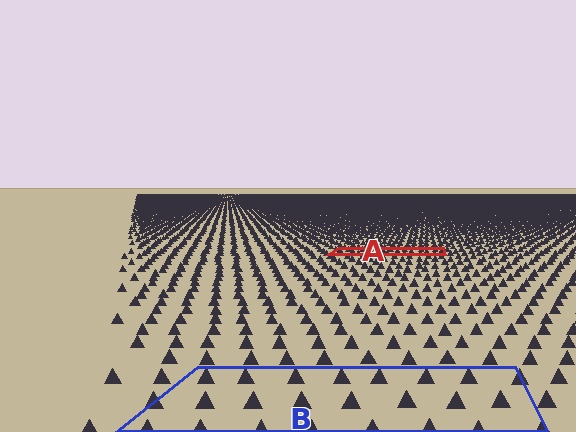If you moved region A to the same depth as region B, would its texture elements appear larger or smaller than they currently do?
They would appear larger. At a closer depth, the same texture elements are projected at a bigger on-screen size.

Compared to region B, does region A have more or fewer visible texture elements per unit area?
Region A has more texture elements per unit area — they are packed more densely because it is farther away.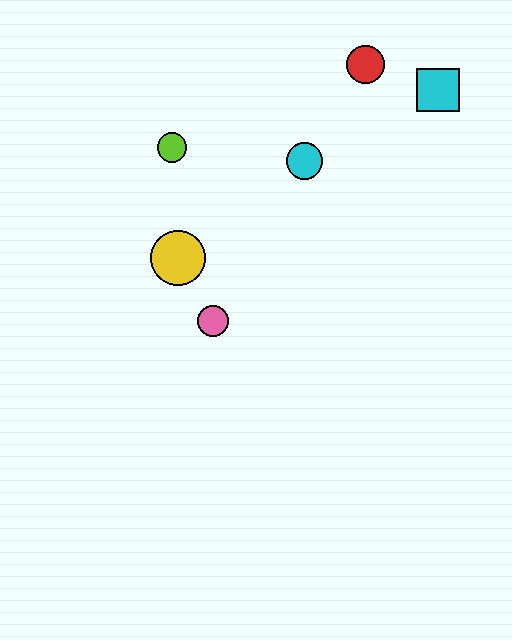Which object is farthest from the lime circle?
The cyan square is farthest from the lime circle.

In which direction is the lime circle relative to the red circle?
The lime circle is to the left of the red circle.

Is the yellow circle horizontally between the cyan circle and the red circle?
No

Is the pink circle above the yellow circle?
No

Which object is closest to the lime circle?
The yellow circle is closest to the lime circle.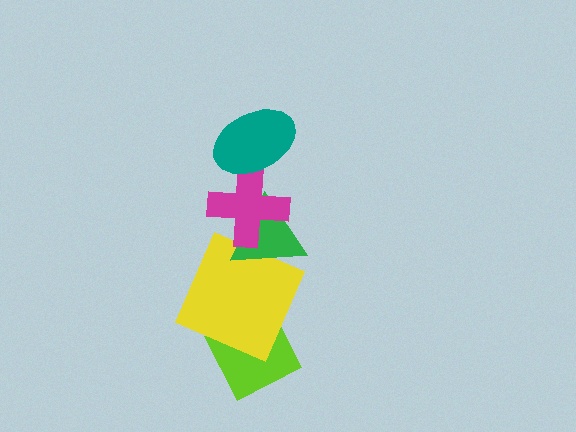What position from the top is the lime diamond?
The lime diamond is 5th from the top.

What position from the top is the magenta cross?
The magenta cross is 2nd from the top.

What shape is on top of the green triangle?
The magenta cross is on top of the green triangle.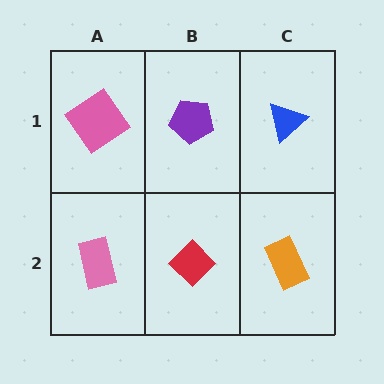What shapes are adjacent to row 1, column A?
A pink rectangle (row 2, column A), a purple pentagon (row 1, column B).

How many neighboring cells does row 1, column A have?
2.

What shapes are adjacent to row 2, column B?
A purple pentagon (row 1, column B), a pink rectangle (row 2, column A), an orange rectangle (row 2, column C).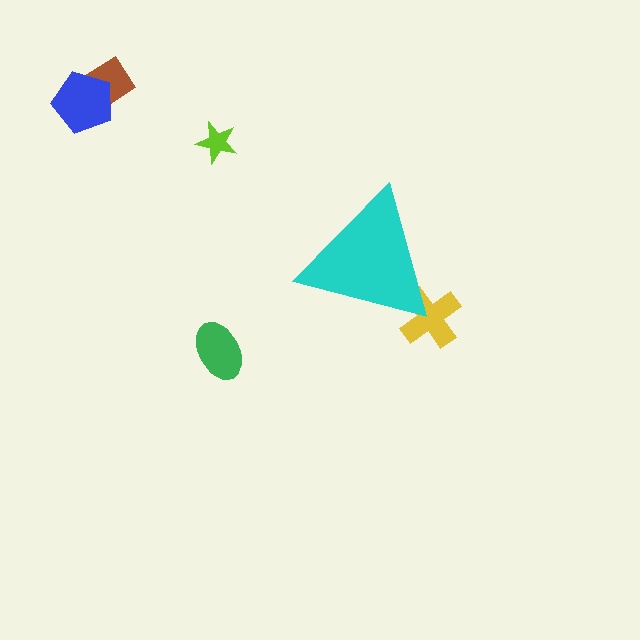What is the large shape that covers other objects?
A cyan triangle.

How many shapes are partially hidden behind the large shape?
1 shape is partially hidden.